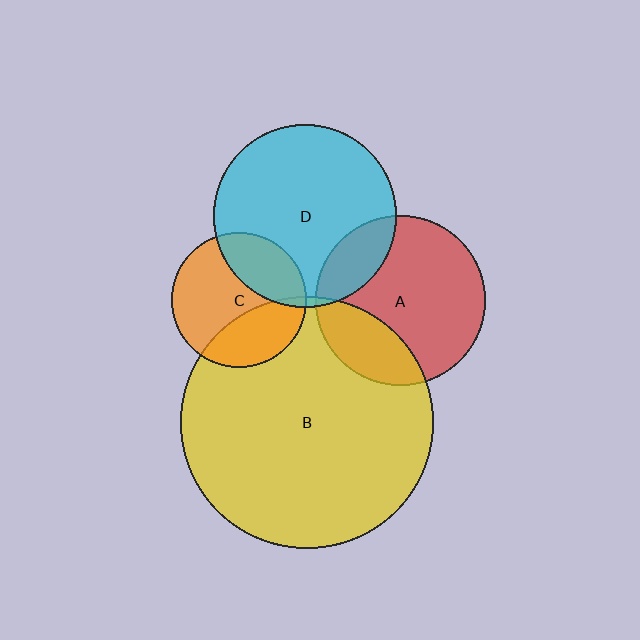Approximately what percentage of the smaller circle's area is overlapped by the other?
Approximately 30%.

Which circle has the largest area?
Circle B (yellow).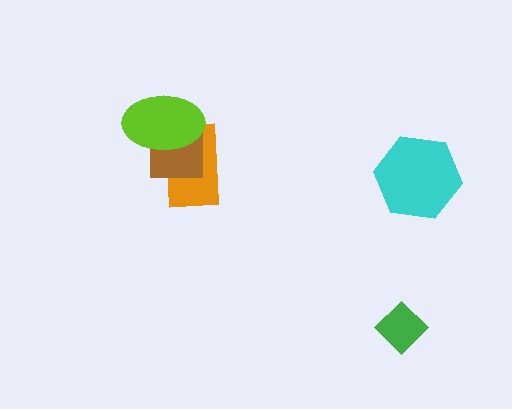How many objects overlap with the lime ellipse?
2 objects overlap with the lime ellipse.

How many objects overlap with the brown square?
2 objects overlap with the brown square.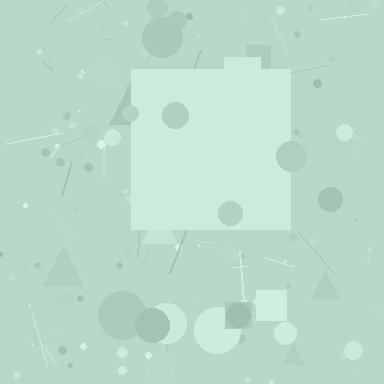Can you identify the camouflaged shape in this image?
The camouflaged shape is a square.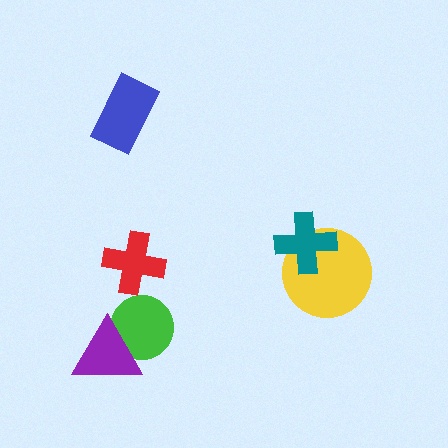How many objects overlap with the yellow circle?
1 object overlaps with the yellow circle.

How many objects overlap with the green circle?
1 object overlaps with the green circle.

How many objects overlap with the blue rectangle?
0 objects overlap with the blue rectangle.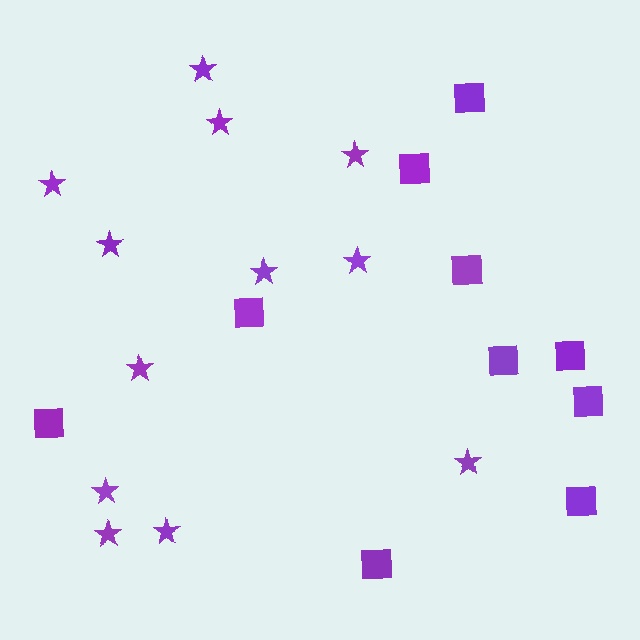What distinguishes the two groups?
There are 2 groups: one group of squares (10) and one group of stars (12).